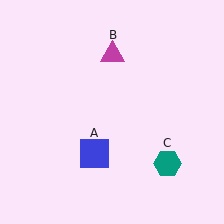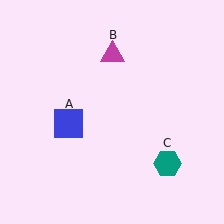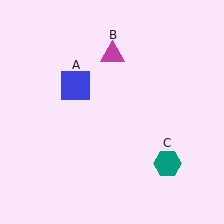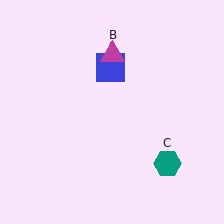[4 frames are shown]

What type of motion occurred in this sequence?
The blue square (object A) rotated clockwise around the center of the scene.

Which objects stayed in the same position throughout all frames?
Magenta triangle (object B) and teal hexagon (object C) remained stationary.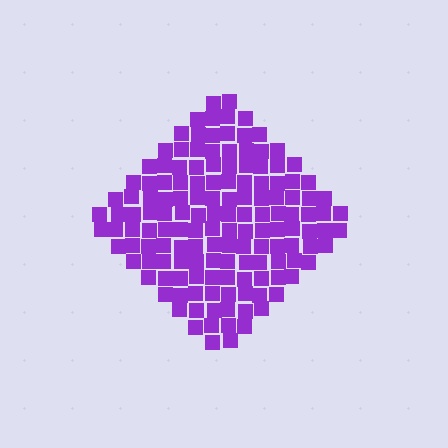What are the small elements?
The small elements are squares.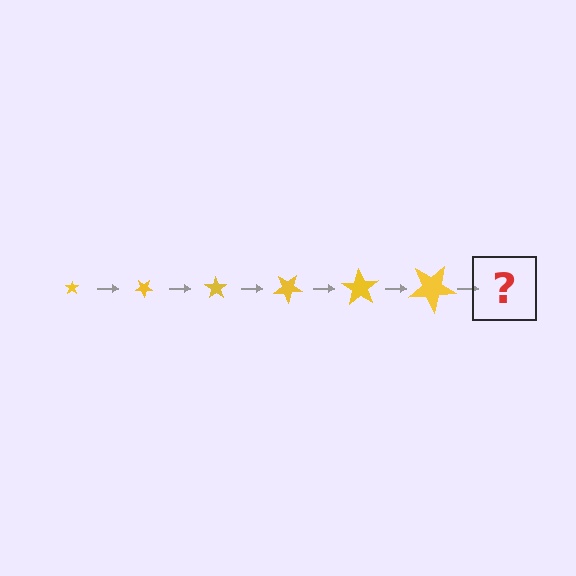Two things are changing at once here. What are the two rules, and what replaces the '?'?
The two rules are that the star grows larger each step and it rotates 35 degrees each step. The '?' should be a star, larger than the previous one and rotated 210 degrees from the start.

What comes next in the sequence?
The next element should be a star, larger than the previous one and rotated 210 degrees from the start.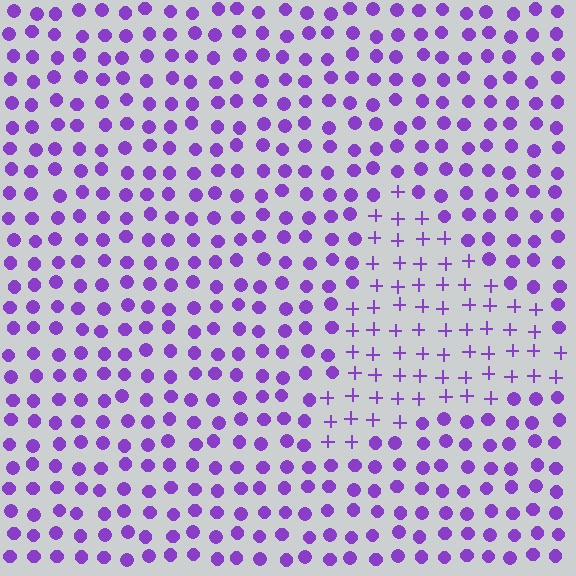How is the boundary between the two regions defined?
The boundary is defined by a change in element shape: plus signs inside vs. circles outside. All elements share the same color and spacing.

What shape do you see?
I see a triangle.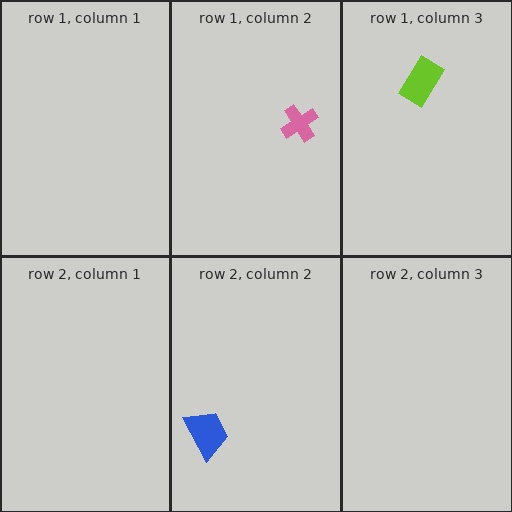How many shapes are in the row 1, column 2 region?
1.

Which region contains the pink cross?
The row 1, column 2 region.